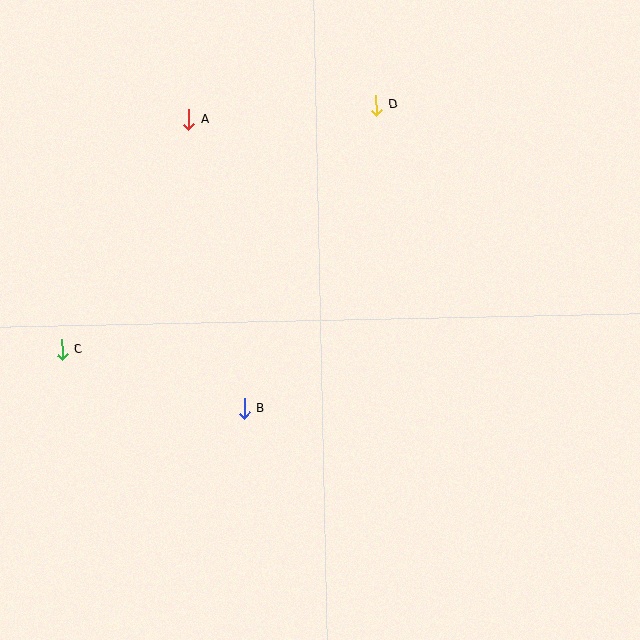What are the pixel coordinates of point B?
Point B is at (244, 408).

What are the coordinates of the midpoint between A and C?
The midpoint between A and C is at (125, 235).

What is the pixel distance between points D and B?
The distance between D and B is 331 pixels.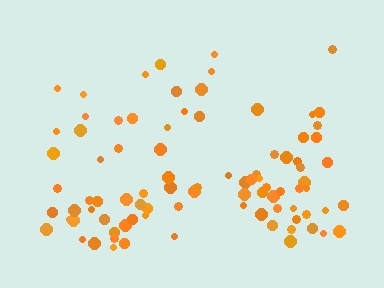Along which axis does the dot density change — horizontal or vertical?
Vertical.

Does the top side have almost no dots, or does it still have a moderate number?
Still a moderate number, just noticeably fewer than the bottom.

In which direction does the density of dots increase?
From top to bottom, with the bottom side densest.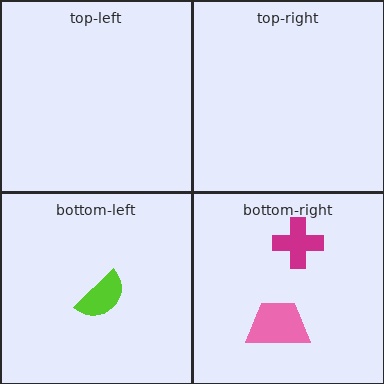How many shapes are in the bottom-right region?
2.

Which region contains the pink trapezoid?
The bottom-right region.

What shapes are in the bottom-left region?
The lime semicircle.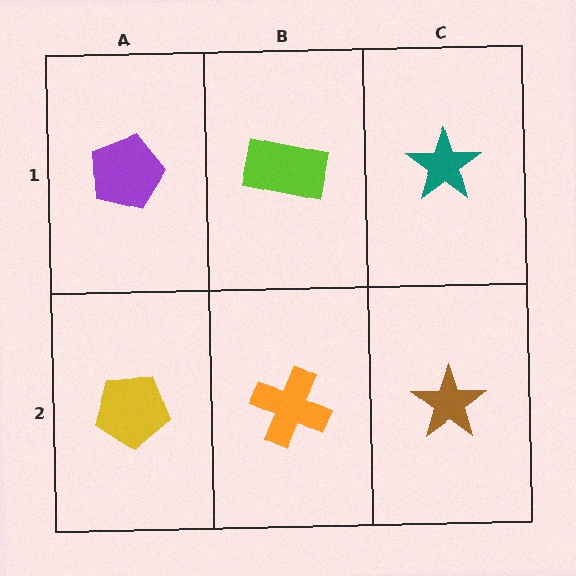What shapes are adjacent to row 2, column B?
A lime rectangle (row 1, column B), a yellow pentagon (row 2, column A), a brown star (row 2, column C).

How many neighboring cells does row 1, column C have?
2.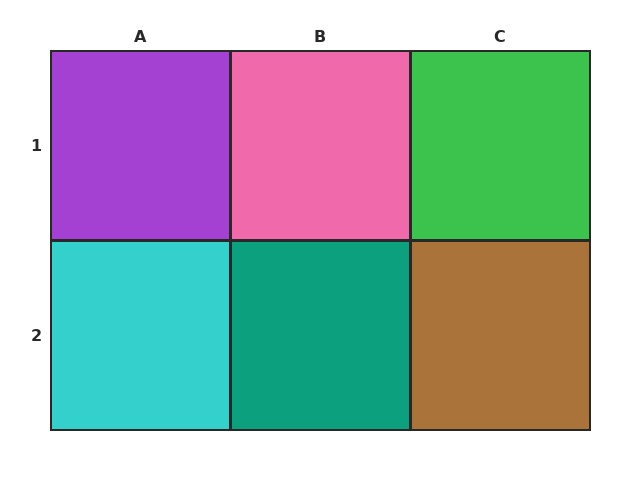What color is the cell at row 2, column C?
Brown.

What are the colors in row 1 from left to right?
Purple, pink, green.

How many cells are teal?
1 cell is teal.